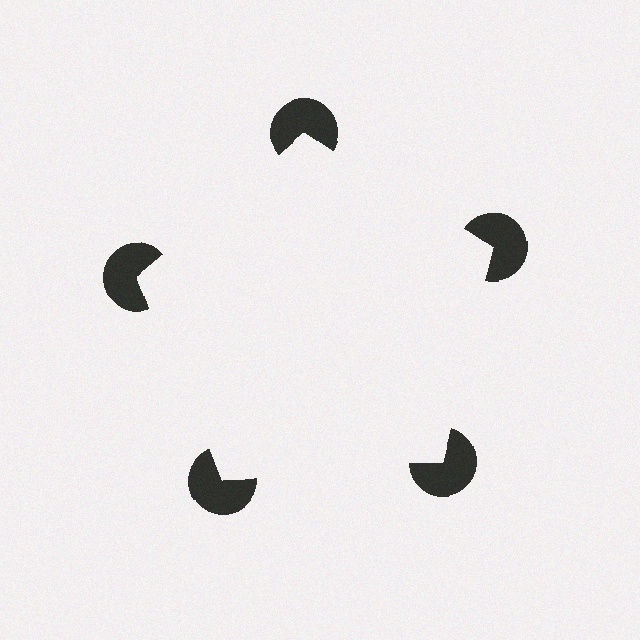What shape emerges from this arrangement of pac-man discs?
An illusory pentagon — its edges are inferred from the aligned wedge cuts in the pac-man discs, not physically drawn.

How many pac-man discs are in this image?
There are 5 — one at each vertex of the illusory pentagon.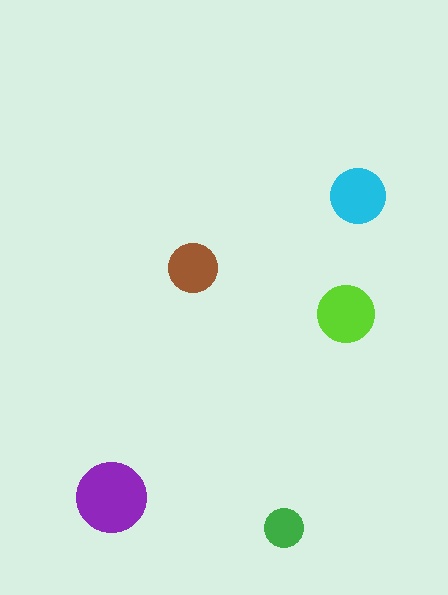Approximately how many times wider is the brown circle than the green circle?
About 1.5 times wider.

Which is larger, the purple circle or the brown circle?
The purple one.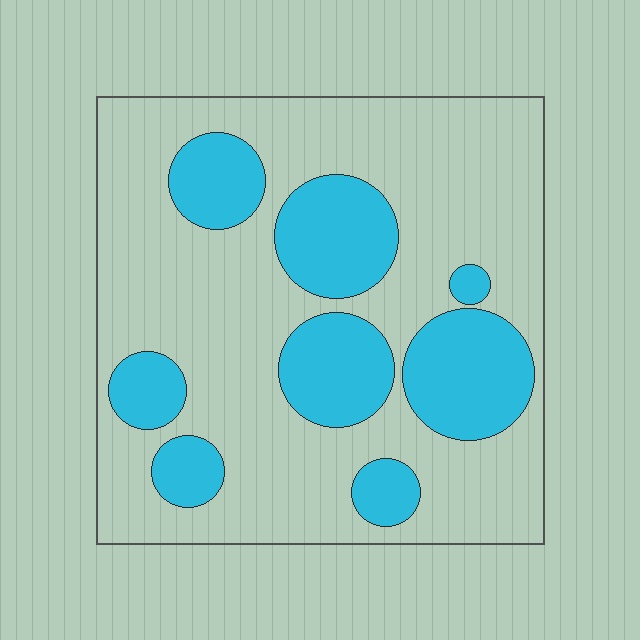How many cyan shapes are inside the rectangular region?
8.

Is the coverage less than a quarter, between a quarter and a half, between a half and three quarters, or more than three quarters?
Between a quarter and a half.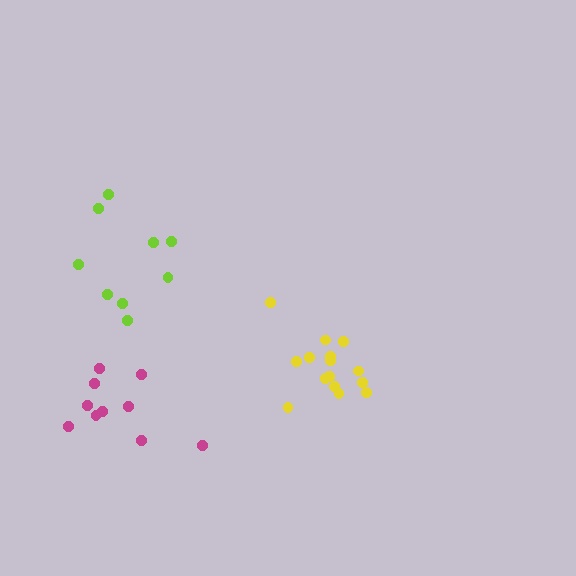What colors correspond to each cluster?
The clusters are colored: yellow, lime, magenta.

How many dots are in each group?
Group 1: 15 dots, Group 2: 9 dots, Group 3: 10 dots (34 total).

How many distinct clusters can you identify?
There are 3 distinct clusters.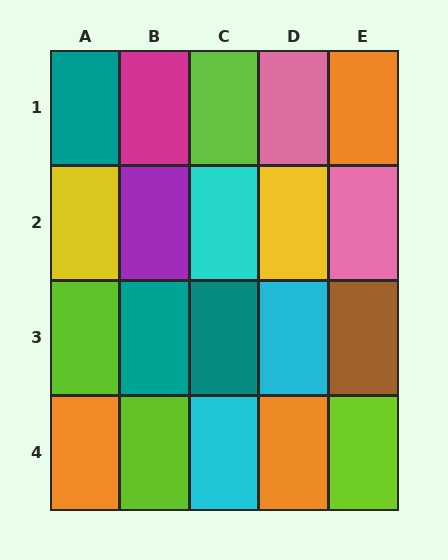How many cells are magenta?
1 cell is magenta.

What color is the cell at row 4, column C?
Cyan.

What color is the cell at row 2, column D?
Yellow.